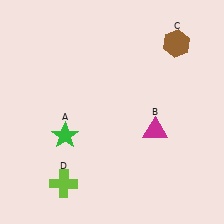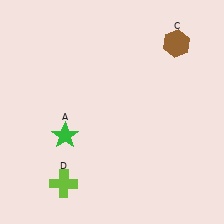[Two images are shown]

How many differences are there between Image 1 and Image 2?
There is 1 difference between the two images.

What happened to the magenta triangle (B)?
The magenta triangle (B) was removed in Image 2. It was in the bottom-right area of Image 1.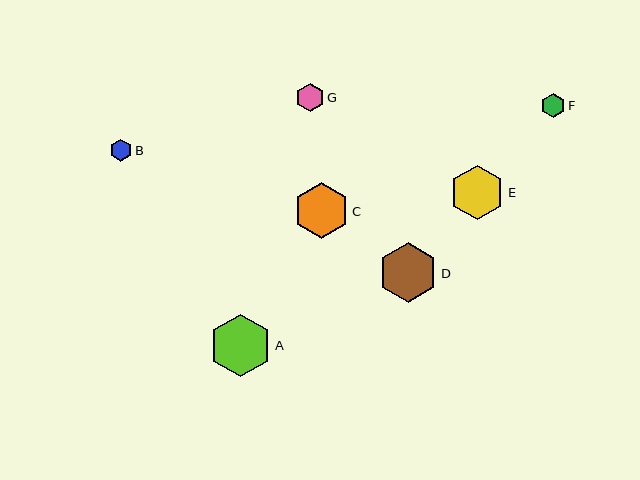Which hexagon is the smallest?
Hexagon B is the smallest with a size of approximately 22 pixels.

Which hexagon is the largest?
Hexagon A is the largest with a size of approximately 63 pixels.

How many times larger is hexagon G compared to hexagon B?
Hexagon G is approximately 1.3 times the size of hexagon B.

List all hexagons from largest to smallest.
From largest to smallest: A, D, C, E, G, F, B.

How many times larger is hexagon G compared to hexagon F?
Hexagon G is approximately 1.2 times the size of hexagon F.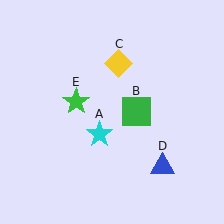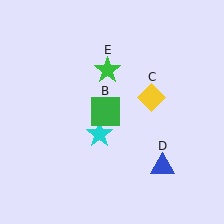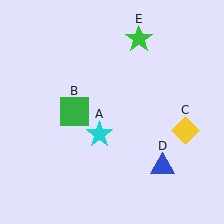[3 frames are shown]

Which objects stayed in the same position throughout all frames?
Cyan star (object A) and blue triangle (object D) remained stationary.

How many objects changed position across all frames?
3 objects changed position: green square (object B), yellow diamond (object C), green star (object E).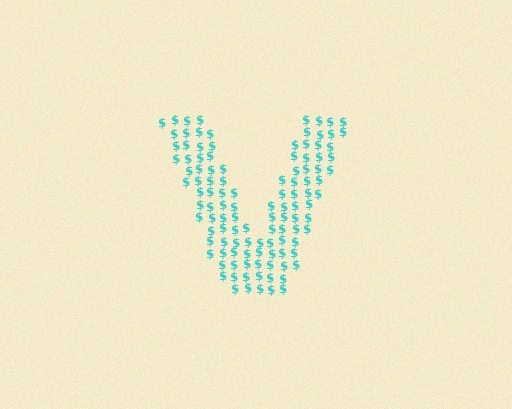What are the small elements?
The small elements are dollar signs.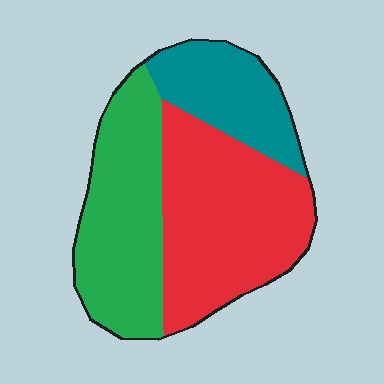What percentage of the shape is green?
Green covers 35% of the shape.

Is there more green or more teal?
Green.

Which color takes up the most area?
Red, at roughly 45%.